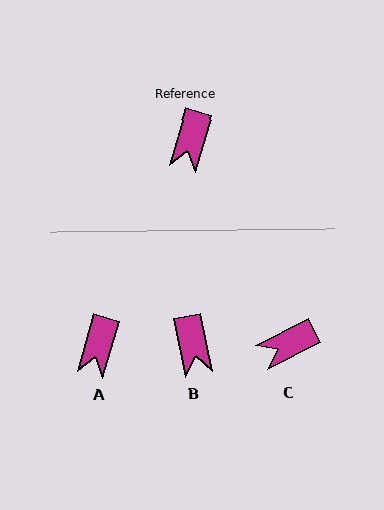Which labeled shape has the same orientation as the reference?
A.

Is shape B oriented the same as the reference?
No, it is off by about 28 degrees.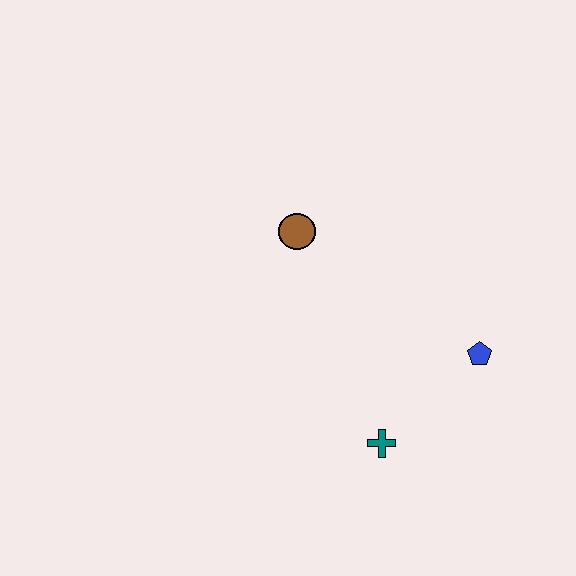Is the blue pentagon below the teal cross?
No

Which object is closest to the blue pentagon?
The teal cross is closest to the blue pentagon.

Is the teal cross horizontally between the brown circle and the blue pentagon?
Yes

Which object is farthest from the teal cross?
The brown circle is farthest from the teal cross.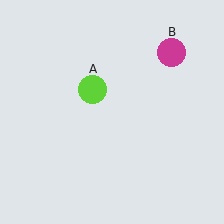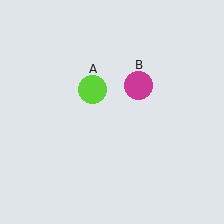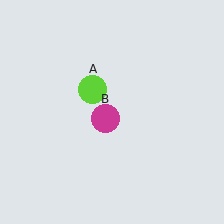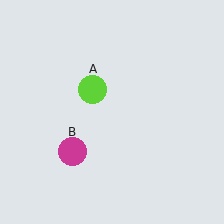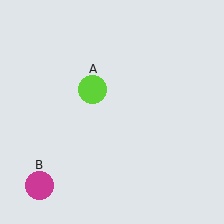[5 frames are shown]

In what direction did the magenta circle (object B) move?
The magenta circle (object B) moved down and to the left.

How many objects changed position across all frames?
1 object changed position: magenta circle (object B).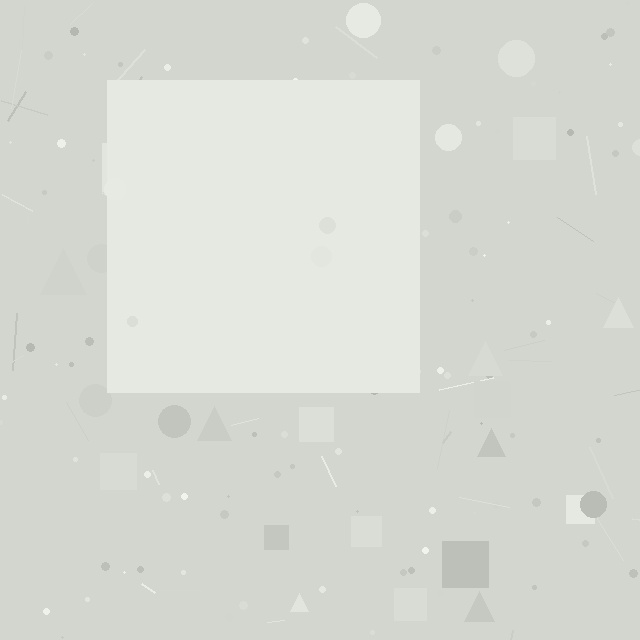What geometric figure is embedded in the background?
A square is embedded in the background.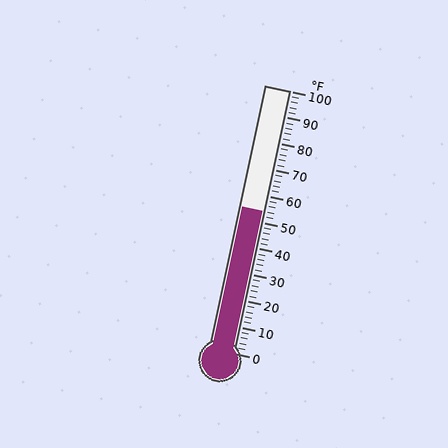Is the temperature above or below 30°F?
The temperature is above 30°F.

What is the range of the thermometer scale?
The thermometer scale ranges from 0°F to 100°F.